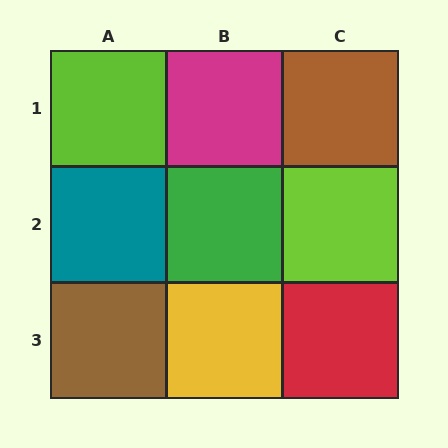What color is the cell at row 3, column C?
Red.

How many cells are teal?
1 cell is teal.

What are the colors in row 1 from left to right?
Lime, magenta, brown.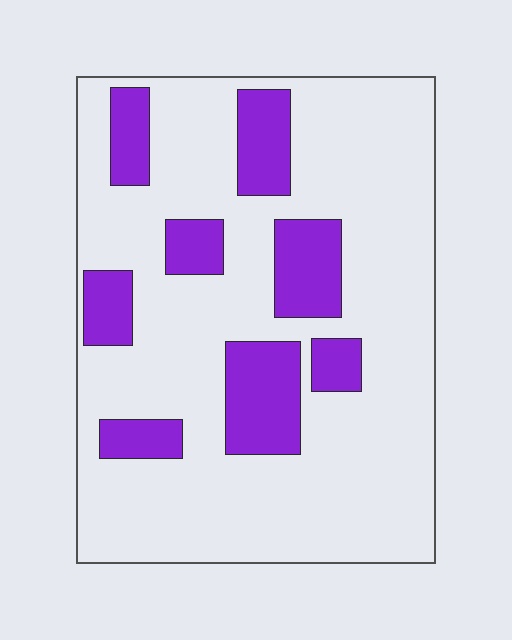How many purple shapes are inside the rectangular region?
8.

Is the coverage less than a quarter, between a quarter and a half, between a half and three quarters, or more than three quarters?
Less than a quarter.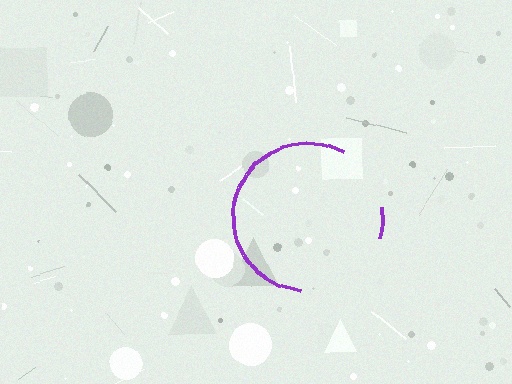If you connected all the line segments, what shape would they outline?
They would outline a circle.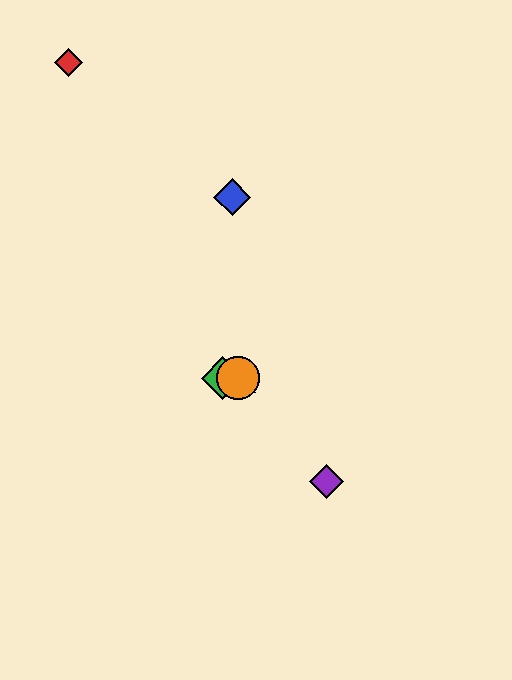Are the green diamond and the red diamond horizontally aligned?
No, the green diamond is at y≈378 and the red diamond is at y≈62.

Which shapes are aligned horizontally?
The green diamond, the yellow triangle, the orange circle are aligned horizontally.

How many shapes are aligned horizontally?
3 shapes (the green diamond, the yellow triangle, the orange circle) are aligned horizontally.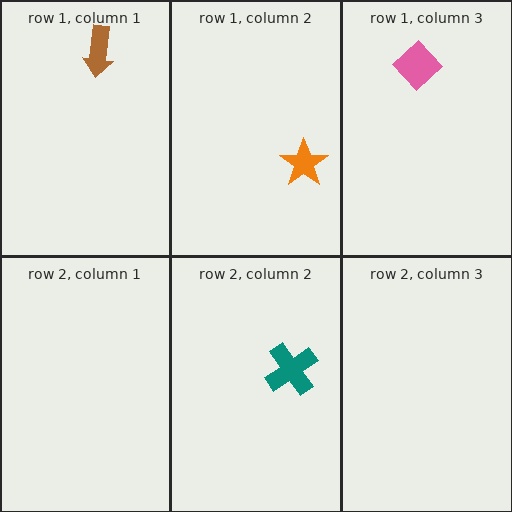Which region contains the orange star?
The row 1, column 2 region.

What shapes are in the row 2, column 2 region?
The teal cross.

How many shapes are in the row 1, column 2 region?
1.